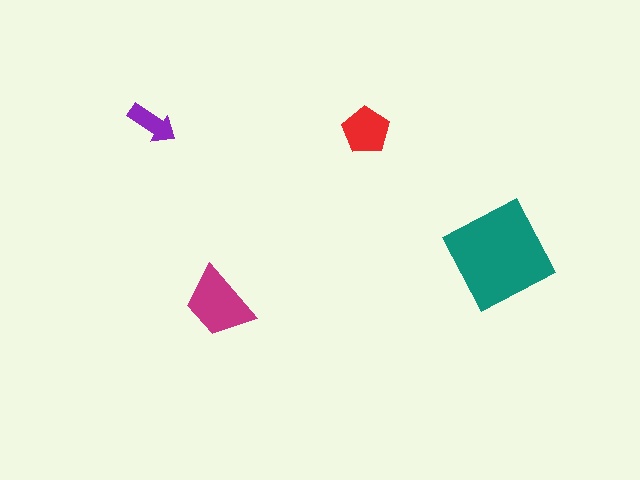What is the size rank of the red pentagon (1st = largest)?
3rd.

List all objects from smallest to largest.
The purple arrow, the red pentagon, the magenta trapezoid, the teal diamond.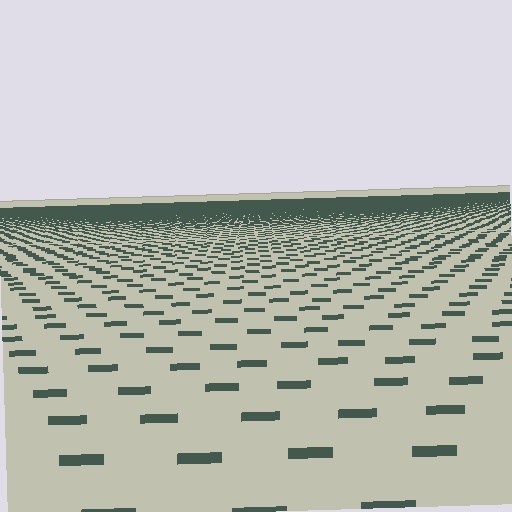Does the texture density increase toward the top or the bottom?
Density increases toward the top.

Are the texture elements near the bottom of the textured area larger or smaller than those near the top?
Larger. Near the bottom, elements are closer to the viewer and appear at a bigger on-screen size.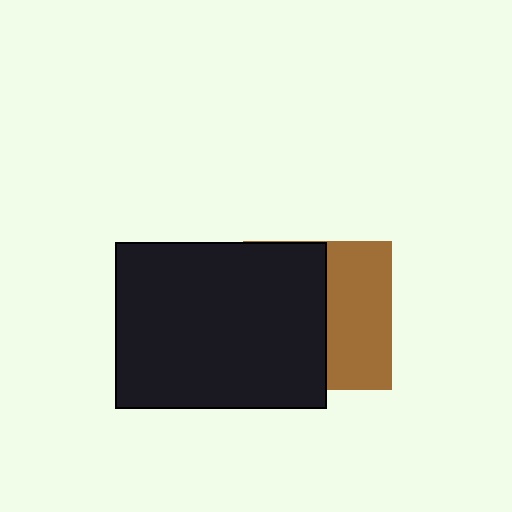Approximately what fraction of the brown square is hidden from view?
Roughly 57% of the brown square is hidden behind the black rectangle.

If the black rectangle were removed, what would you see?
You would see the complete brown square.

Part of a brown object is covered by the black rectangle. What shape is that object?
It is a square.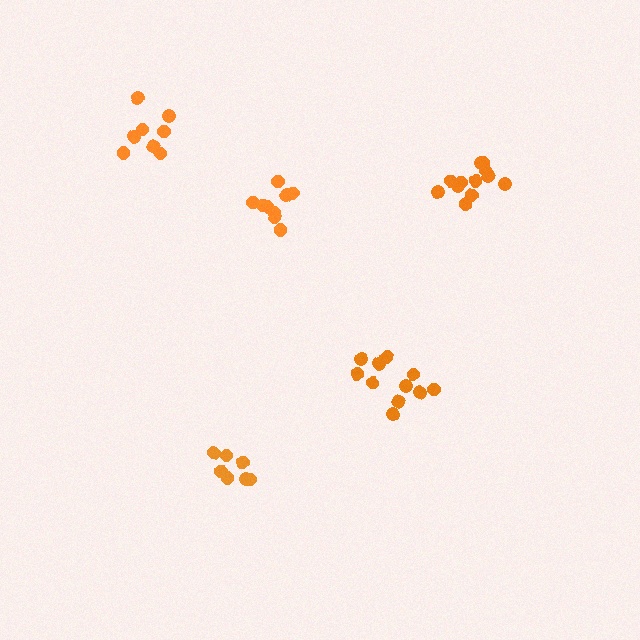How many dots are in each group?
Group 1: 9 dots, Group 2: 12 dots, Group 3: 7 dots, Group 4: 12 dots, Group 5: 8 dots (48 total).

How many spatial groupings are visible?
There are 5 spatial groupings.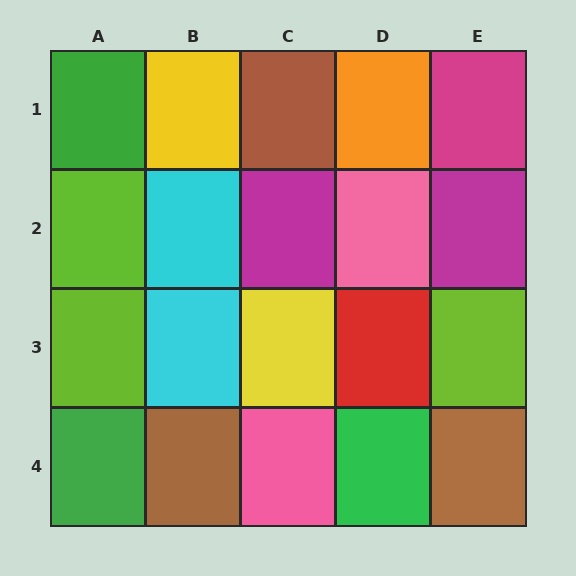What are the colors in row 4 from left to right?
Green, brown, pink, green, brown.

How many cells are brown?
3 cells are brown.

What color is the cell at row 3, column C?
Yellow.